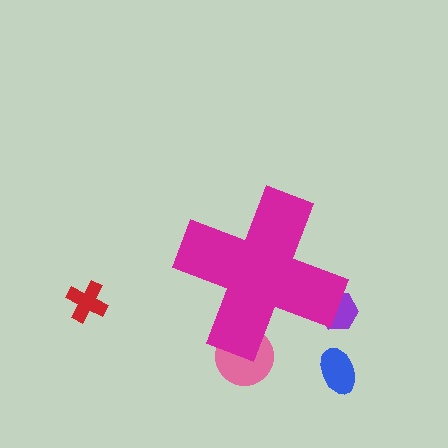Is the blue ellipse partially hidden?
No, the blue ellipse is fully visible.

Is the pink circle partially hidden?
Yes, the pink circle is partially hidden behind the magenta cross.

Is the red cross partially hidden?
No, the red cross is fully visible.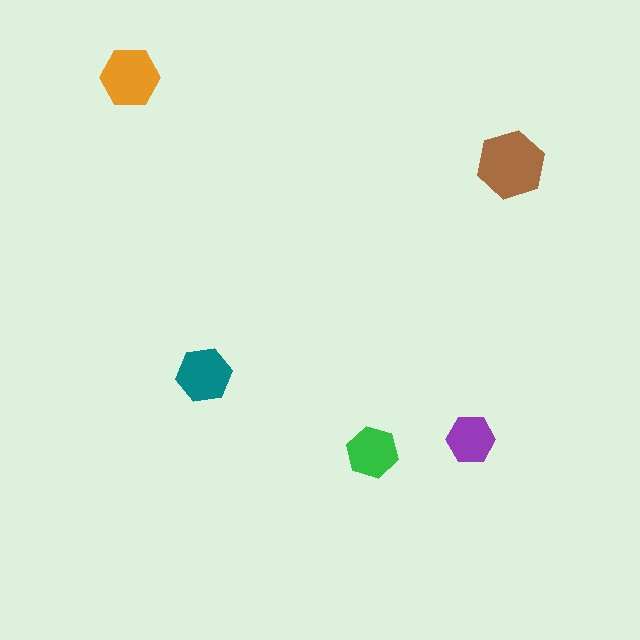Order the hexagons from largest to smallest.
the brown one, the orange one, the teal one, the green one, the purple one.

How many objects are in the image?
There are 5 objects in the image.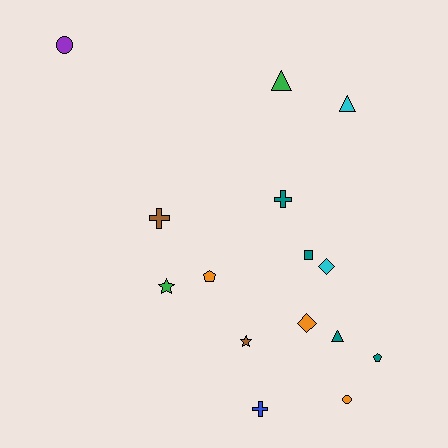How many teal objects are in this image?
There are 4 teal objects.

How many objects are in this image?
There are 15 objects.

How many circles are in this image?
There are 2 circles.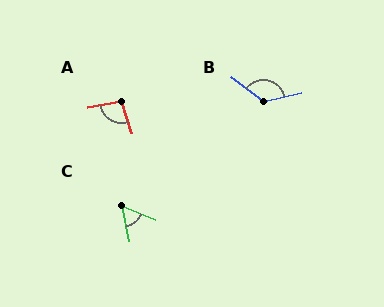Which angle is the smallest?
C, at approximately 56 degrees.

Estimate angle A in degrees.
Approximately 98 degrees.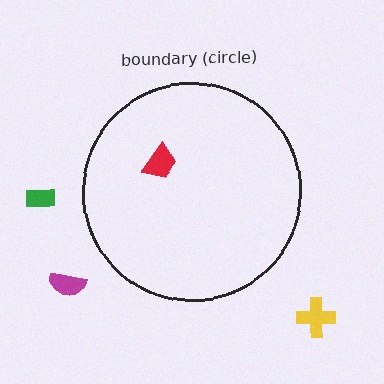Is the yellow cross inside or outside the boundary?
Outside.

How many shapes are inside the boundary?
1 inside, 3 outside.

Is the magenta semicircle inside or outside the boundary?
Outside.